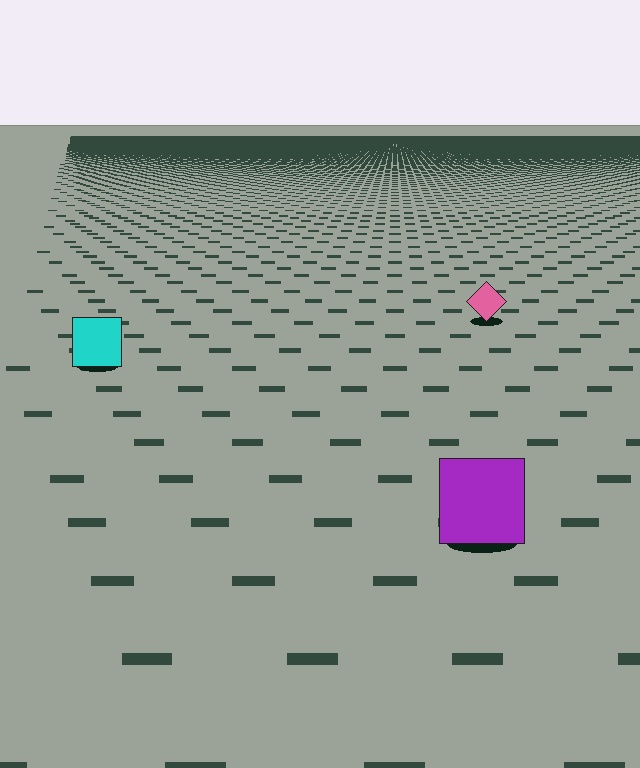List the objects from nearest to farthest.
From nearest to farthest: the purple square, the cyan square, the pink diamond.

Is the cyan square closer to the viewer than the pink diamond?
Yes. The cyan square is closer — you can tell from the texture gradient: the ground texture is coarser near it.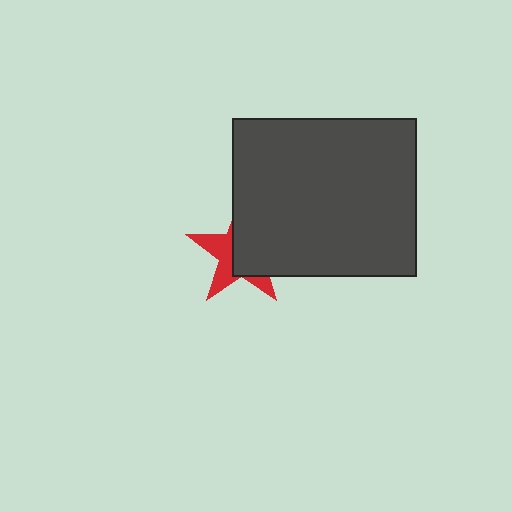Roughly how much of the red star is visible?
A small part of it is visible (roughly 41%).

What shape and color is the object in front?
The object in front is a dark gray rectangle.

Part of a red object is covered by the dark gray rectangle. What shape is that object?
It is a star.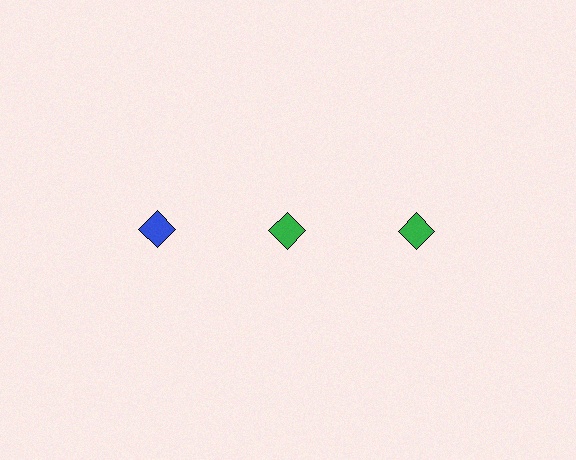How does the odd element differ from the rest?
It has a different color: blue instead of green.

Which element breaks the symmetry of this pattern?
The blue diamond in the top row, leftmost column breaks the symmetry. All other shapes are green diamonds.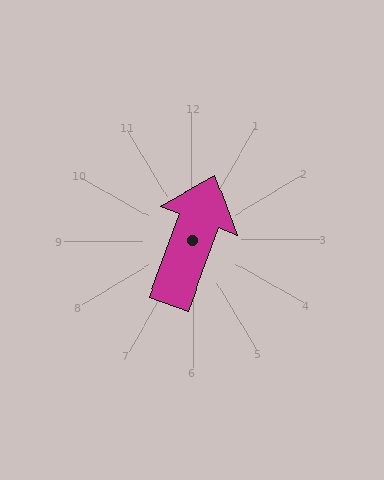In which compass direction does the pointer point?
North.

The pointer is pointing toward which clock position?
Roughly 1 o'clock.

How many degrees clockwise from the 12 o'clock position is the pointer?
Approximately 20 degrees.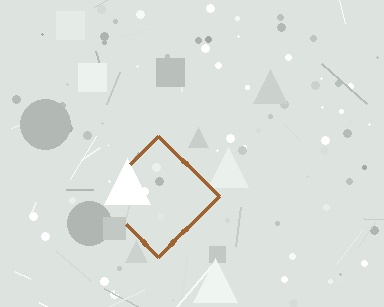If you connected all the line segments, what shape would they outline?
They would outline a diamond.